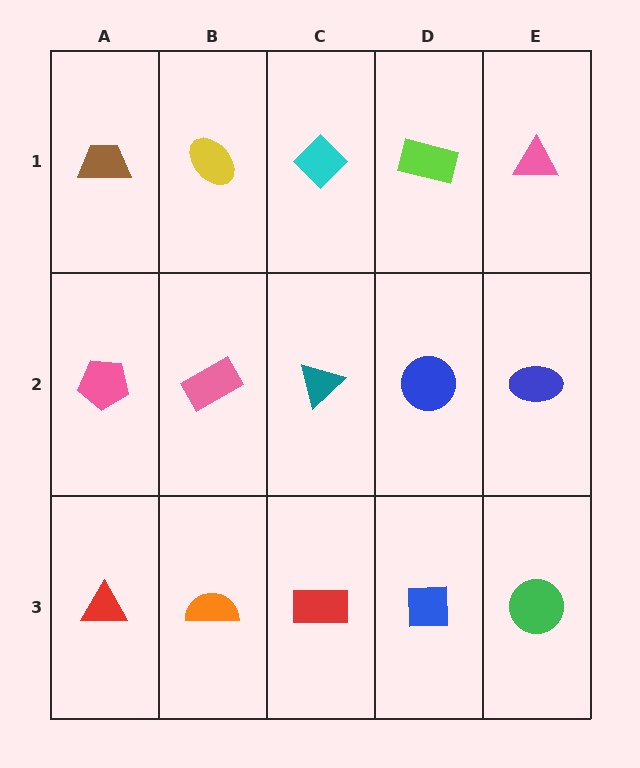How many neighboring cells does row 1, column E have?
2.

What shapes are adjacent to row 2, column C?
A cyan diamond (row 1, column C), a red rectangle (row 3, column C), a pink rectangle (row 2, column B), a blue circle (row 2, column D).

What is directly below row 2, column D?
A blue square.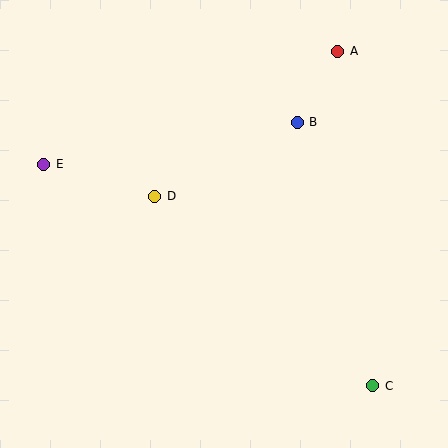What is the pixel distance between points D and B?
The distance between D and B is 161 pixels.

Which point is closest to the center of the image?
Point D at (155, 196) is closest to the center.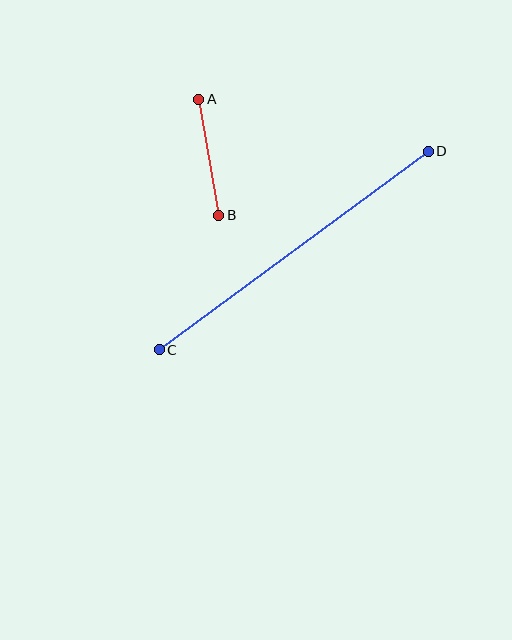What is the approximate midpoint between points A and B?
The midpoint is at approximately (209, 157) pixels.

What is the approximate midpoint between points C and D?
The midpoint is at approximately (294, 251) pixels.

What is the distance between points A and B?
The distance is approximately 118 pixels.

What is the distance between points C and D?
The distance is approximately 335 pixels.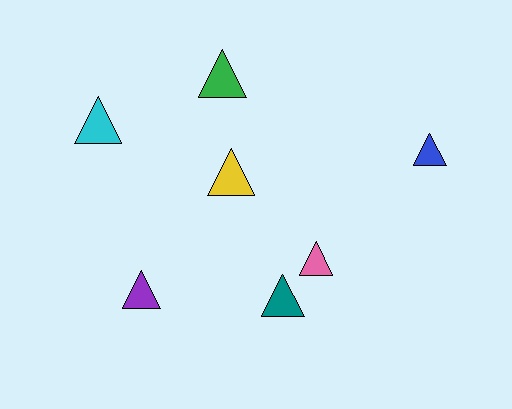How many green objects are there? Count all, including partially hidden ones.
There is 1 green object.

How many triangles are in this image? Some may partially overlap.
There are 7 triangles.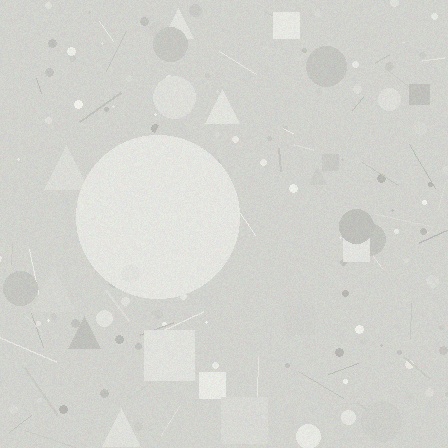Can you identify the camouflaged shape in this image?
The camouflaged shape is a circle.